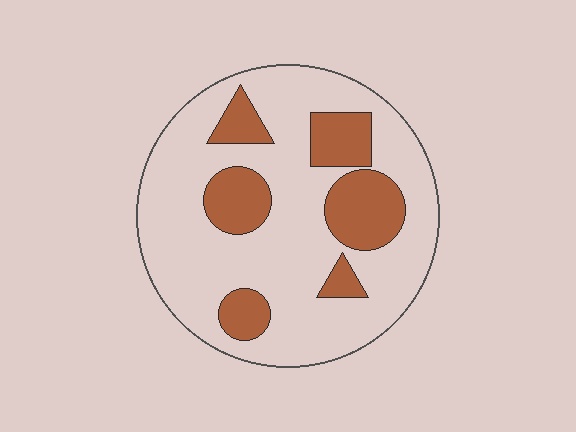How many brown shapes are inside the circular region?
6.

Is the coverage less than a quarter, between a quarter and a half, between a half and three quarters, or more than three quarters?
Less than a quarter.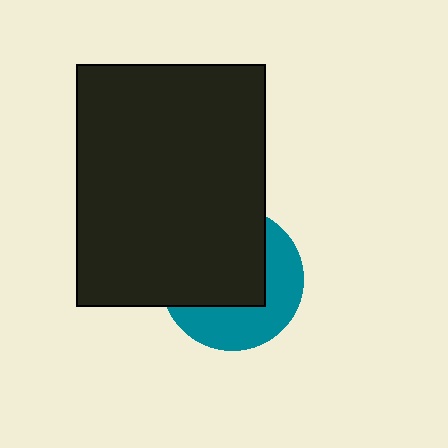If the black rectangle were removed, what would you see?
You would see the complete teal circle.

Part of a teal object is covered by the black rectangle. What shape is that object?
It is a circle.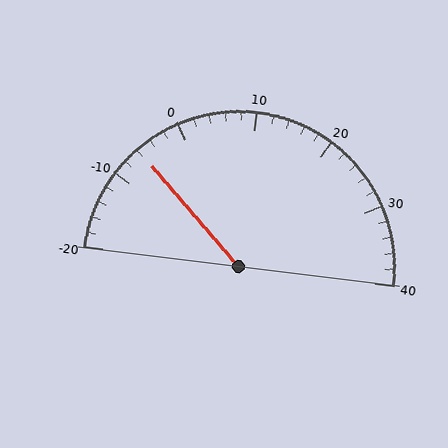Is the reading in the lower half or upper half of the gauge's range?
The reading is in the lower half of the range (-20 to 40).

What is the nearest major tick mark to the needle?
The nearest major tick mark is -10.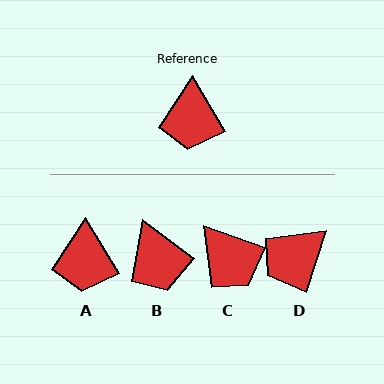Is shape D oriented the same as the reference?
No, it is off by about 49 degrees.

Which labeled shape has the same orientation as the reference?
A.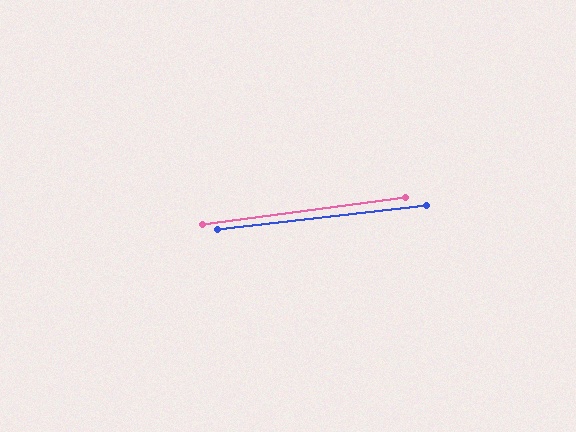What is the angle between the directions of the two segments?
Approximately 1 degree.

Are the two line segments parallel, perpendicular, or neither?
Parallel — their directions differ by only 0.9°.